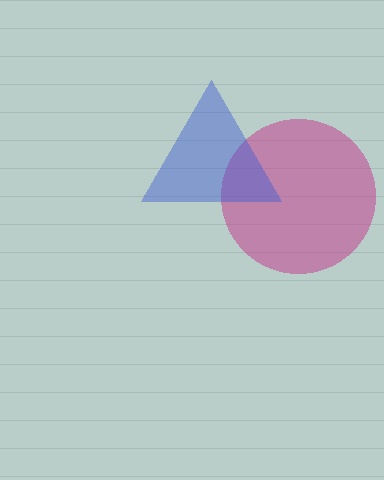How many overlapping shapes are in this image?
There are 2 overlapping shapes in the image.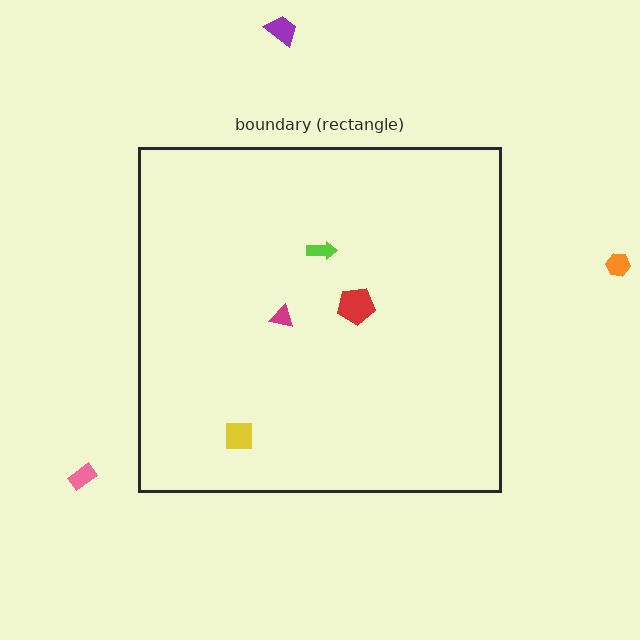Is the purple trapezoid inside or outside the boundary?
Outside.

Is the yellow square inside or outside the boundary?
Inside.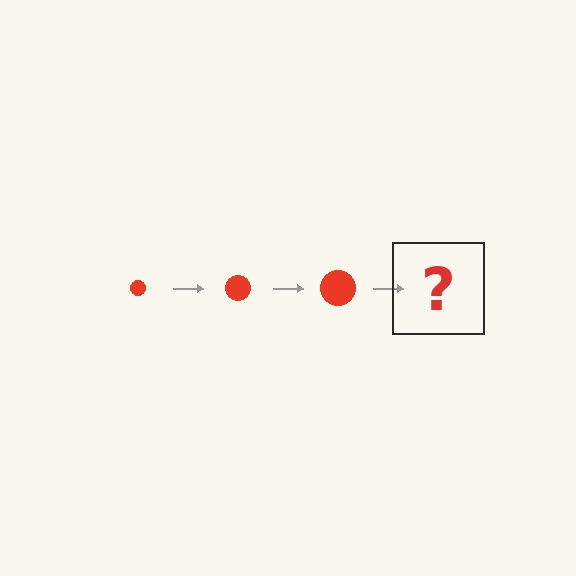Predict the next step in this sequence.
The next step is a red circle, larger than the previous one.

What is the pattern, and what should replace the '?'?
The pattern is that the circle gets progressively larger each step. The '?' should be a red circle, larger than the previous one.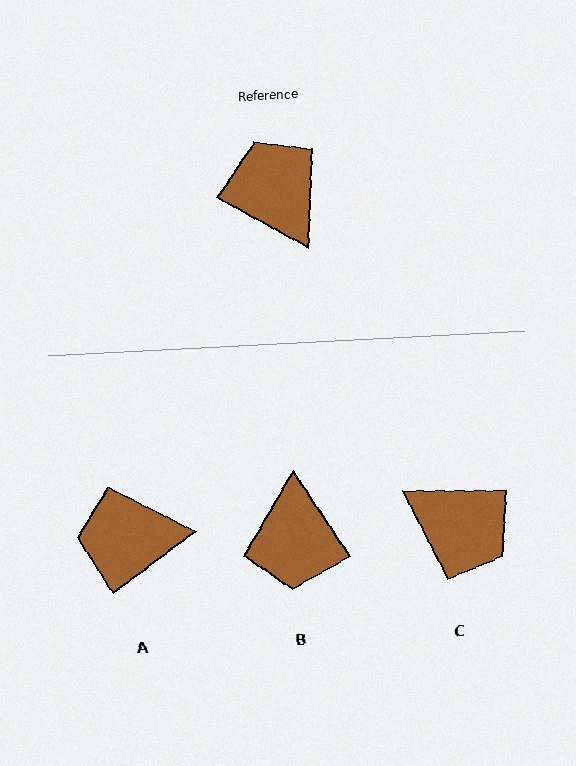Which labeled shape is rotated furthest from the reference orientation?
B, about 153 degrees away.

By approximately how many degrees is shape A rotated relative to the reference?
Approximately 66 degrees counter-clockwise.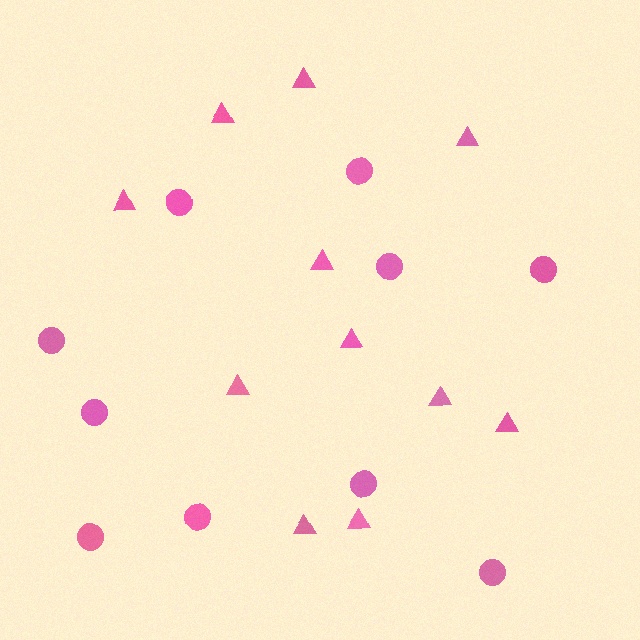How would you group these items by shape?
There are 2 groups: one group of triangles (11) and one group of circles (10).